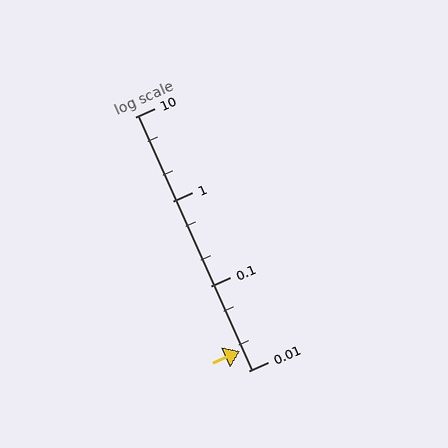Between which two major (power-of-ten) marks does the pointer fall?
The pointer is between 0.01 and 0.1.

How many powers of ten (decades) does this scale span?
The scale spans 3 decades, from 0.01 to 10.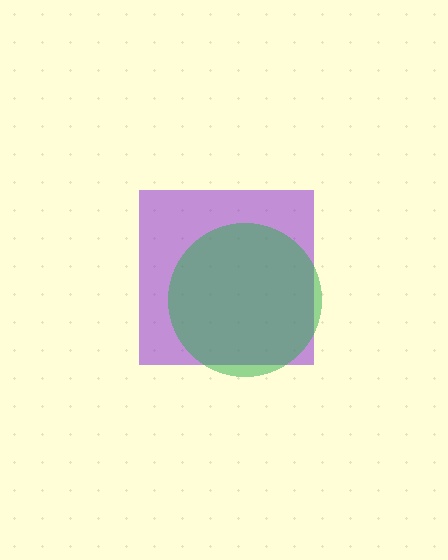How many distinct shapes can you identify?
There are 2 distinct shapes: a purple square, a green circle.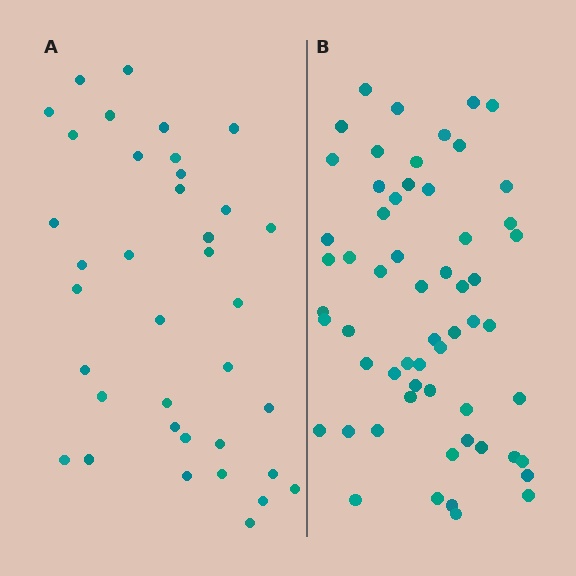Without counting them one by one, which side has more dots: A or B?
Region B (the right region) has more dots.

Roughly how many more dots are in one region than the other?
Region B has approximately 20 more dots than region A.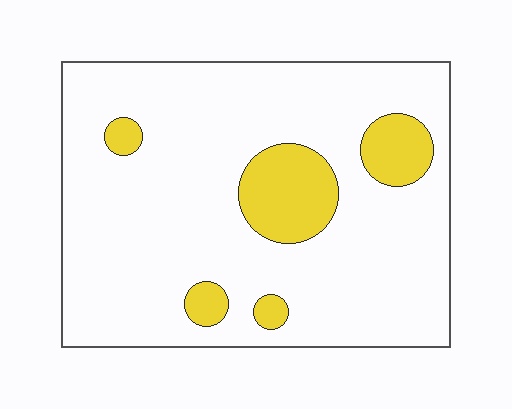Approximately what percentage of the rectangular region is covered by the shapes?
Approximately 15%.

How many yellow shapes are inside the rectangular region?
5.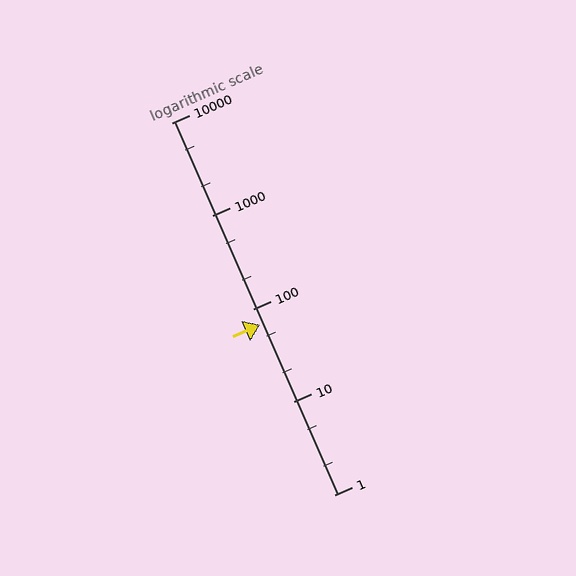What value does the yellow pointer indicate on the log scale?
The pointer indicates approximately 68.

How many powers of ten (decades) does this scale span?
The scale spans 4 decades, from 1 to 10000.